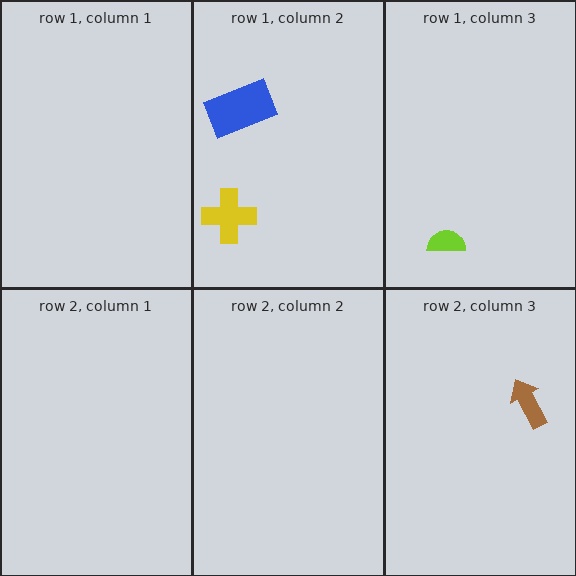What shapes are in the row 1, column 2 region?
The yellow cross, the blue rectangle.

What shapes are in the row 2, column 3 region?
The brown arrow.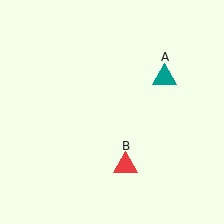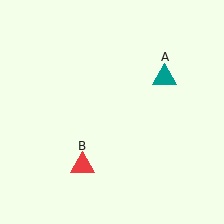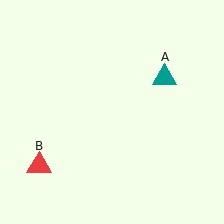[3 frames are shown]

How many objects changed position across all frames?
1 object changed position: red triangle (object B).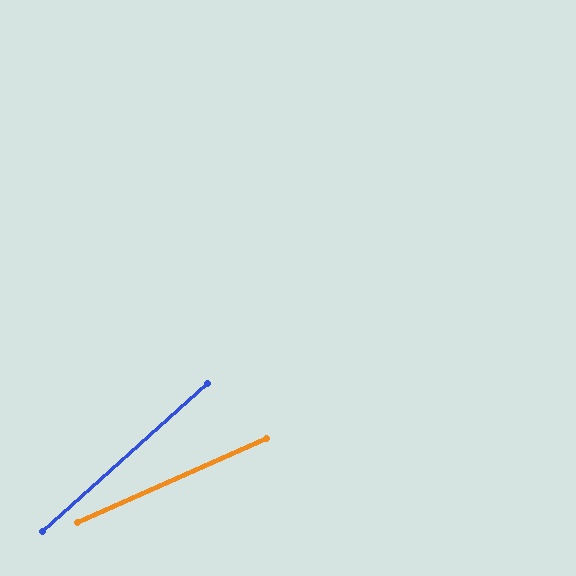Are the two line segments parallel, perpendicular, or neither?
Neither parallel nor perpendicular — they differ by about 18°.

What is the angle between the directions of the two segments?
Approximately 18 degrees.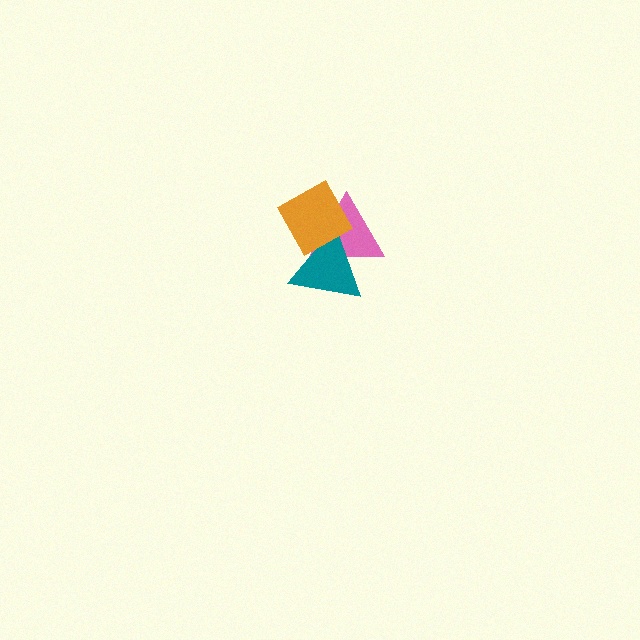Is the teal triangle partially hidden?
Yes, it is partially covered by another shape.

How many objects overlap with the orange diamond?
2 objects overlap with the orange diamond.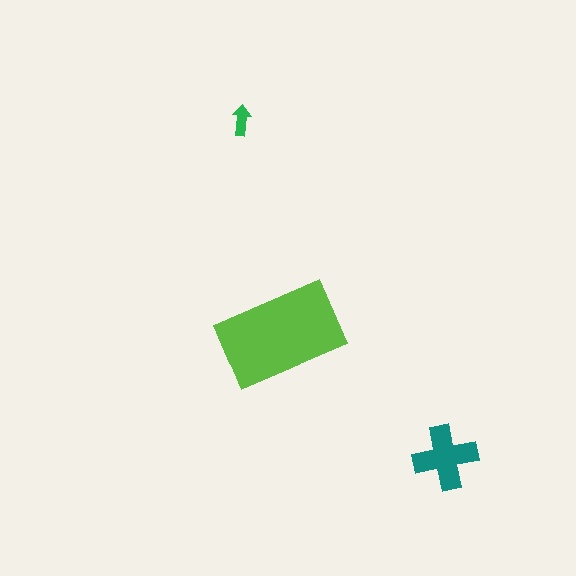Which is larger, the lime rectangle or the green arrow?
The lime rectangle.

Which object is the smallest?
The green arrow.